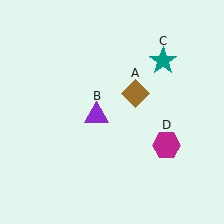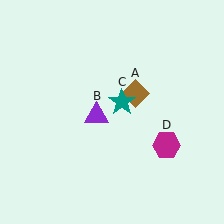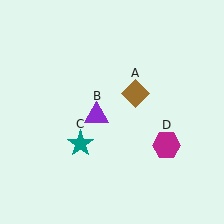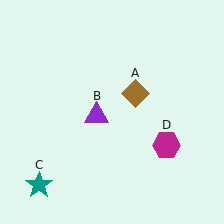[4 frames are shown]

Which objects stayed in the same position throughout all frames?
Brown diamond (object A) and purple triangle (object B) and magenta hexagon (object D) remained stationary.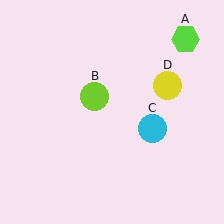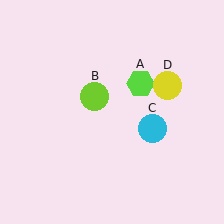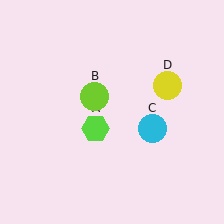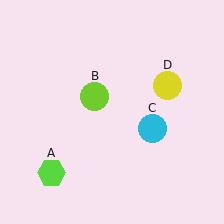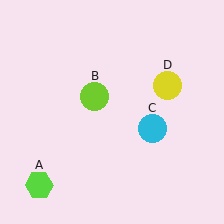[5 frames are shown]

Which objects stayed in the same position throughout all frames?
Lime circle (object B) and cyan circle (object C) and yellow circle (object D) remained stationary.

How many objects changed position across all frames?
1 object changed position: lime hexagon (object A).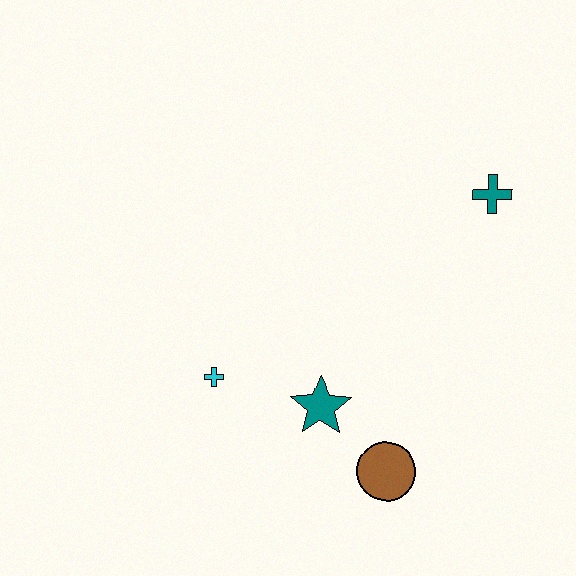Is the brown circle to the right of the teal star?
Yes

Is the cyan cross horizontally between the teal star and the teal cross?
No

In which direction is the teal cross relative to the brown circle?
The teal cross is above the brown circle.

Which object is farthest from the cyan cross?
The teal cross is farthest from the cyan cross.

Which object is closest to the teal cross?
The teal star is closest to the teal cross.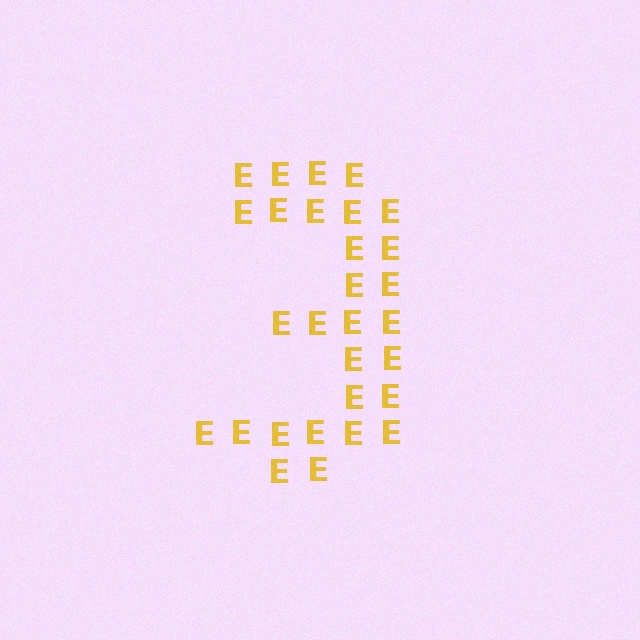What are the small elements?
The small elements are letter E's.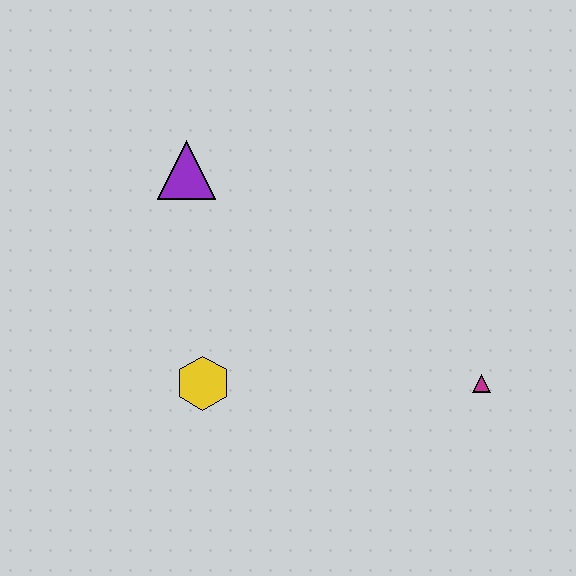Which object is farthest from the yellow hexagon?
The magenta triangle is farthest from the yellow hexagon.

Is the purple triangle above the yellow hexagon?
Yes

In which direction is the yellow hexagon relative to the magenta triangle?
The yellow hexagon is to the left of the magenta triangle.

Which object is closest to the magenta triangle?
The yellow hexagon is closest to the magenta triangle.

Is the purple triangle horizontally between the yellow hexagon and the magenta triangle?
No